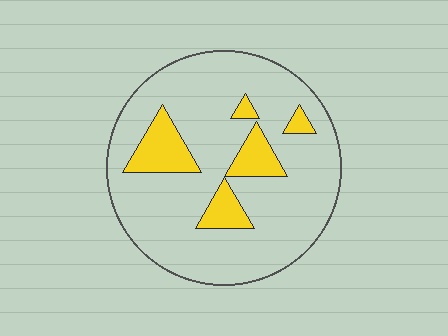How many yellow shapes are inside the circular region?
5.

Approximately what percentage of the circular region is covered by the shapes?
Approximately 15%.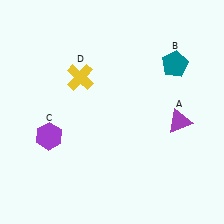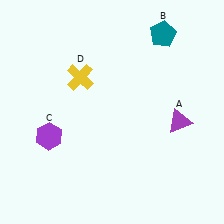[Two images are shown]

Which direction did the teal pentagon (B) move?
The teal pentagon (B) moved up.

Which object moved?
The teal pentagon (B) moved up.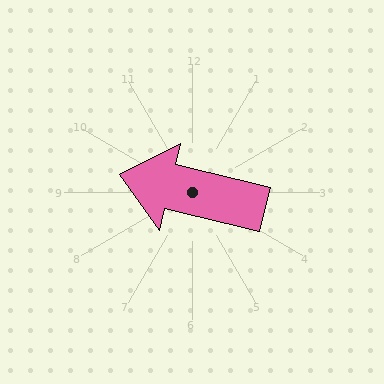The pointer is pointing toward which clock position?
Roughly 9 o'clock.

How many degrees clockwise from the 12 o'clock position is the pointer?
Approximately 284 degrees.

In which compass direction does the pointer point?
West.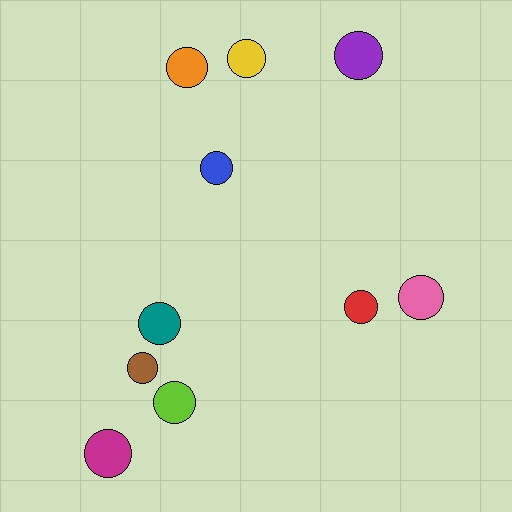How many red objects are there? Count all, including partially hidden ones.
There is 1 red object.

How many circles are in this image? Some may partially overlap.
There are 10 circles.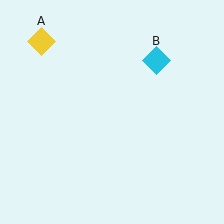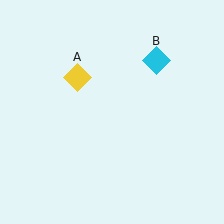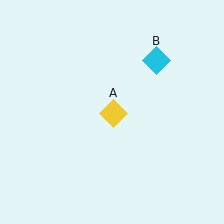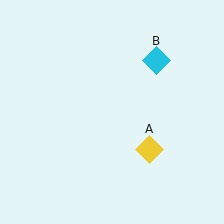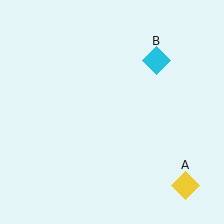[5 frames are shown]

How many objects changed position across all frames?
1 object changed position: yellow diamond (object A).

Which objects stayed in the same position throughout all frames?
Cyan diamond (object B) remained stationary.